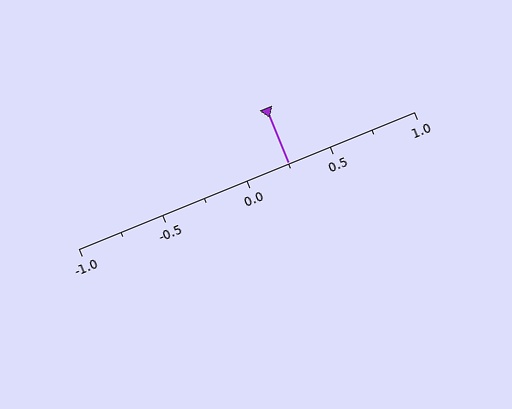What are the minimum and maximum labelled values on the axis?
The axis runs from -1.0 to 1.0.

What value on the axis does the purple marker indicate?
The marker indicates approximately 0.25.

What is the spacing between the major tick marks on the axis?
The major ticks are spaced 0.5 apart.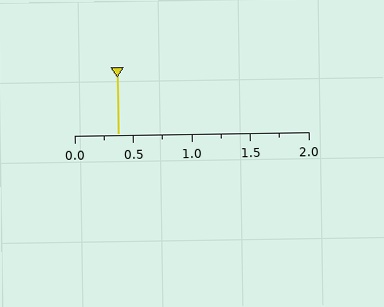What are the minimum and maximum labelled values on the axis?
The axis runs from 0.0 to 2.0.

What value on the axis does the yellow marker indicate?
The marker indicates approximately 0.38.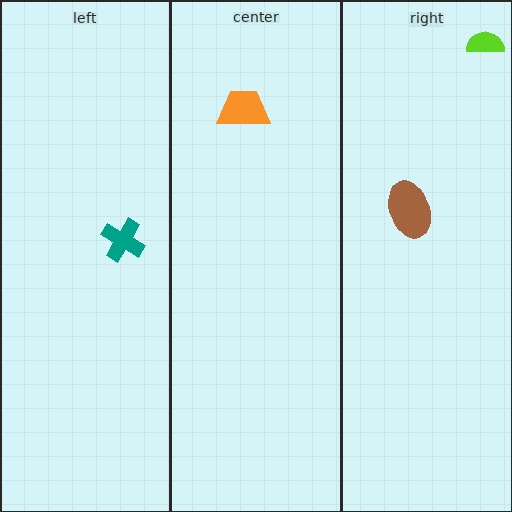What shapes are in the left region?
The teal cross.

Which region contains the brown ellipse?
The right region.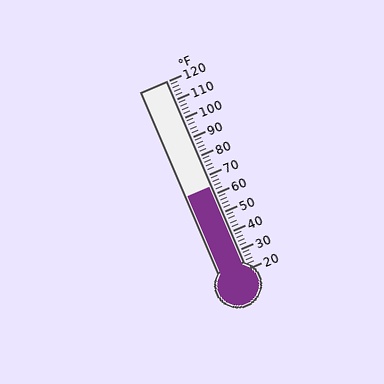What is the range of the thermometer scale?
The thermometer scale ranges from 20°F to 120°F.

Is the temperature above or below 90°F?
The temperature is below 90°F.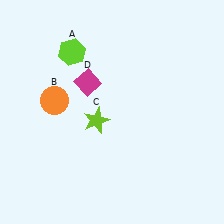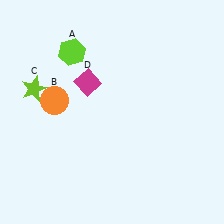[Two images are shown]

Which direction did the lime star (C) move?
The lime star (C) moved left.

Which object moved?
The lime star (C) moved left.